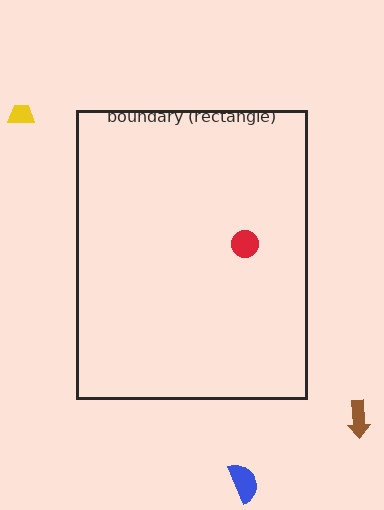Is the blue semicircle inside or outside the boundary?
Outside.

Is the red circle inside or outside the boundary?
Inside.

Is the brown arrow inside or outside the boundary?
Outside.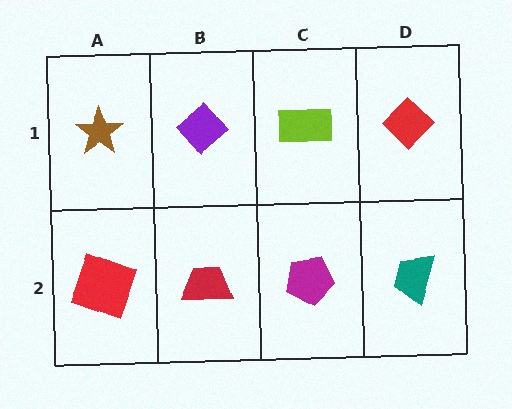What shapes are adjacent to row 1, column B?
A red trapezoid (row 2, column B), a brown star (row 1, column A), a lime rectangle (row 1, column C).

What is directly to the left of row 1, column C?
A purple diamond.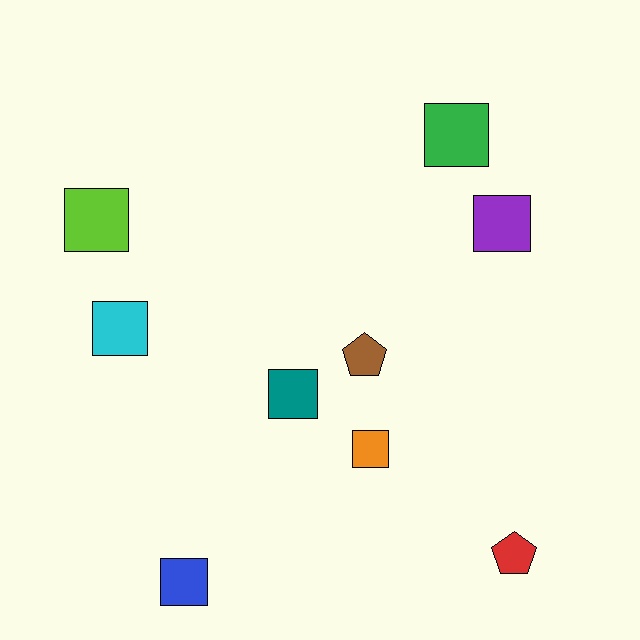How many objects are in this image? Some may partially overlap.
There are 9 objects.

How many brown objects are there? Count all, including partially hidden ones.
There is 1 brown object.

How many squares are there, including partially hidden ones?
There are 7 squares.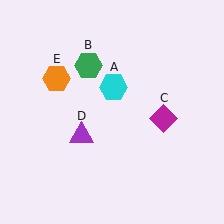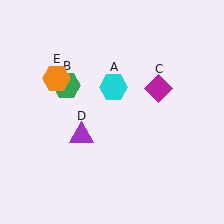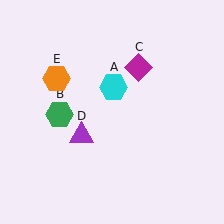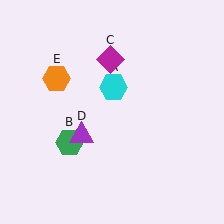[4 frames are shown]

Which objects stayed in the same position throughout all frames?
Cyan hexagon (object A) and purple triangle (object D) and orange hexagon (object E) remained stationary.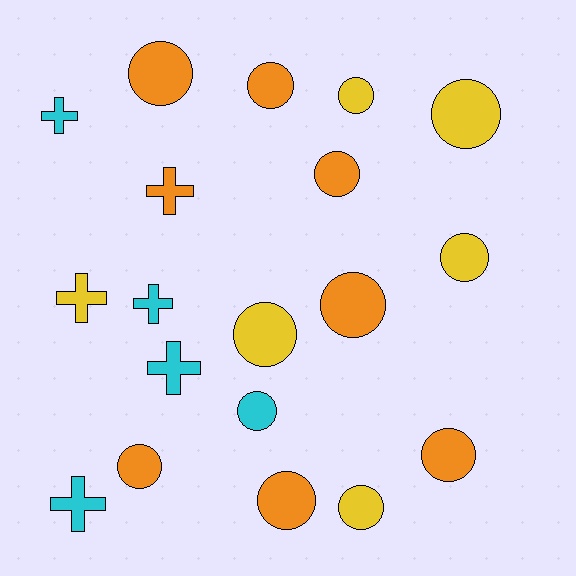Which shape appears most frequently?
Circle, with 13 objects.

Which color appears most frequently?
Orange, with 8 objects.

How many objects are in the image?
There are 19 objects.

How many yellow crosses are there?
There is 1 yellow cross.